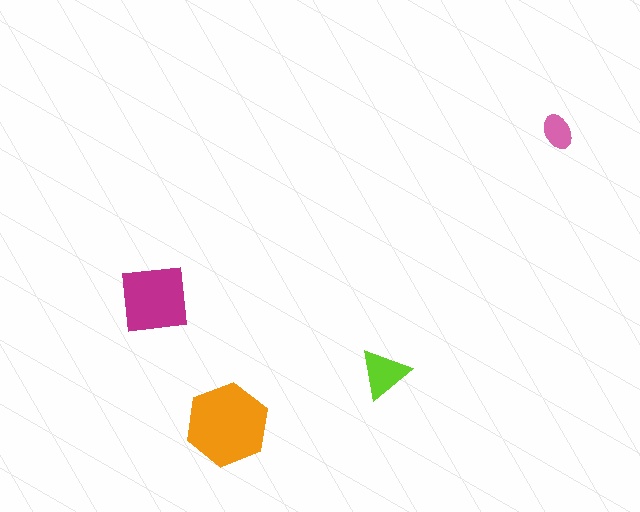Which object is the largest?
The orange hexagon.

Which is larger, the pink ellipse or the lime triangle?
The lime triangle.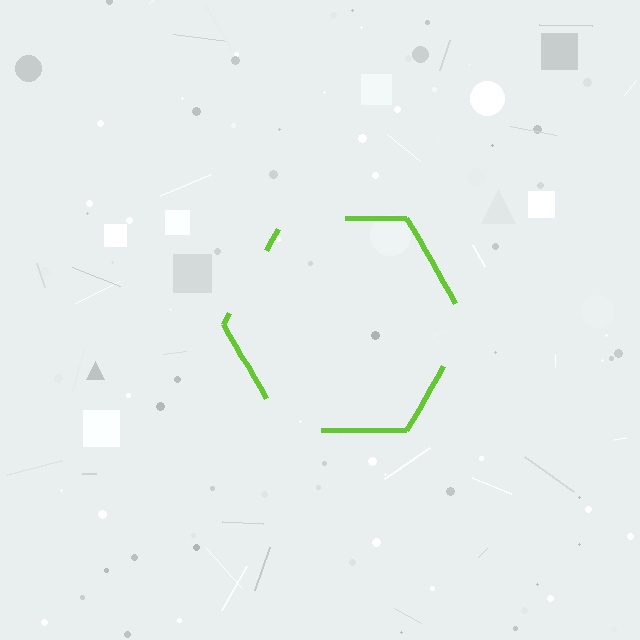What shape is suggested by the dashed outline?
The dashed outline suggests a hexagon.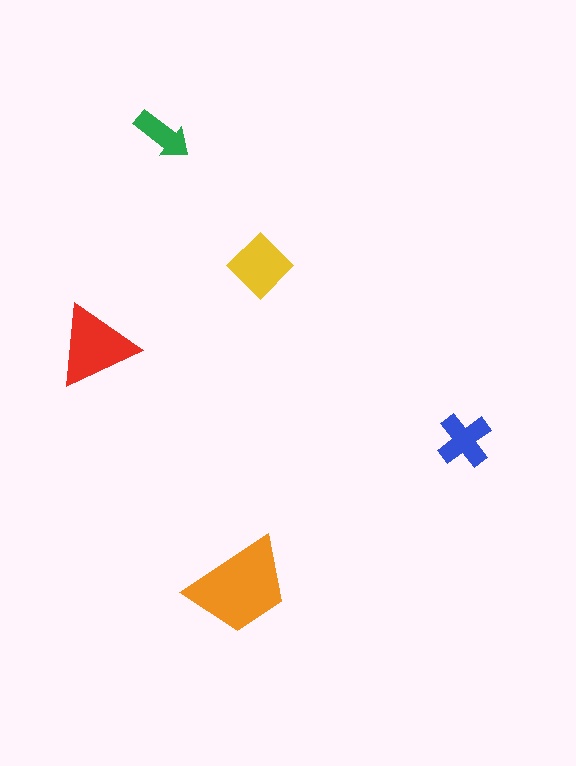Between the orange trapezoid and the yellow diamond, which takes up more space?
The orange trapezoid.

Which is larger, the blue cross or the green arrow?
The blue cross.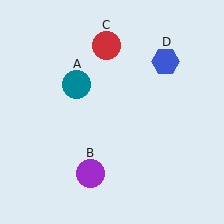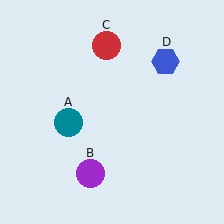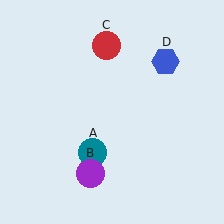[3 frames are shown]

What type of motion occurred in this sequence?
The teal circle (object A) rotated counterclockwise around the center of the scene.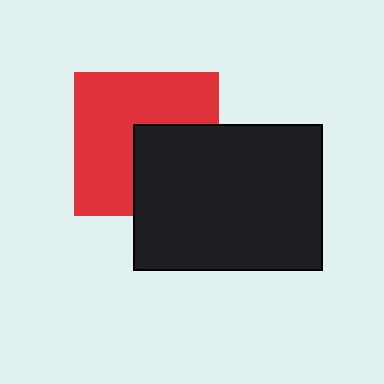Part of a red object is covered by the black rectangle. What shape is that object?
It is a square.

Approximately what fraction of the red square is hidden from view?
Roughly 38% of the red square is hidden behind the black rectangle.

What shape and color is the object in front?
The object in front is a black rectangle.